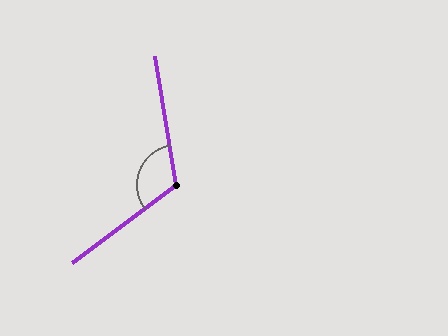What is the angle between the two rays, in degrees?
Approximately 118 degrees.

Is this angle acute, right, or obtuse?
It is obtuse.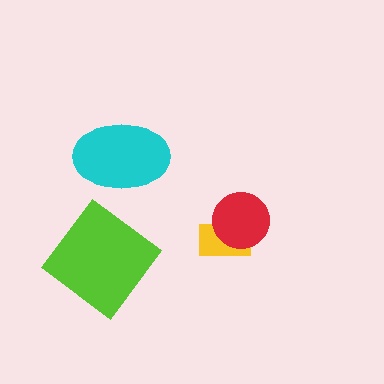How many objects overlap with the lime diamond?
0 objects overlap with the lime diamond.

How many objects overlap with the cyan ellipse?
0 objects overlap with the cyan ellipse.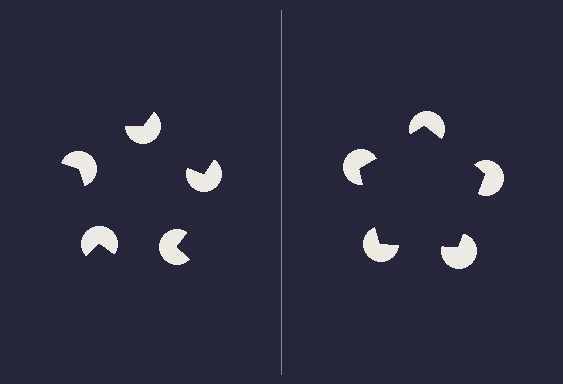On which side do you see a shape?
An illusory pentagon appears on the right side. On the left side the wedge cuts are rotated, so no coherent shape forms.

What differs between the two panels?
The pac-man discs are positioned identically on both sides; only the wedge orientations differ. On the right they align to a pentagon; on the left they are misaligned.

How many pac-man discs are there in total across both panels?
10 — 5 on each side.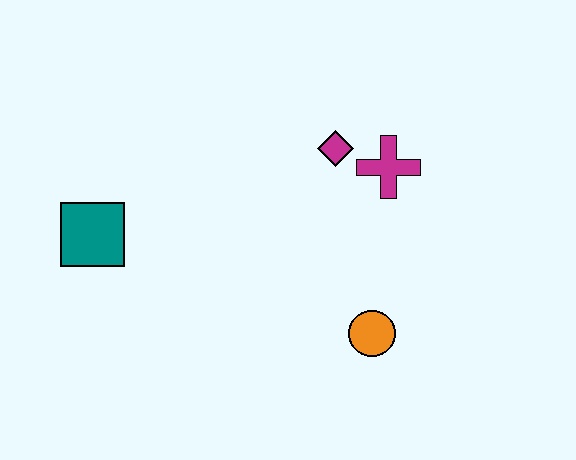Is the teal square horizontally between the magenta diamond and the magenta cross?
No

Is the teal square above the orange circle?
Yes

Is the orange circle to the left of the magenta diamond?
No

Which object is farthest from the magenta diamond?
The teal square is farthest from the magenta diamond.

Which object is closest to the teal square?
The magenta diamond is closest to the teal square.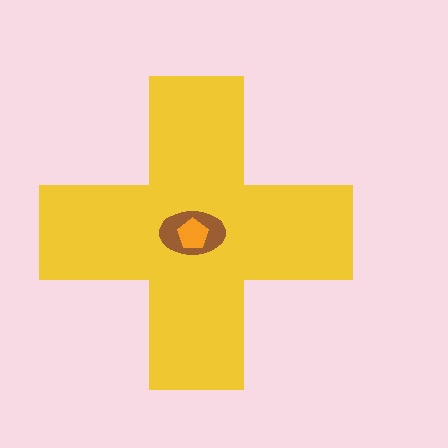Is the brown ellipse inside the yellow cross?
Yes.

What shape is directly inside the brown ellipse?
The orange pentagon.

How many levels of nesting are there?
3.